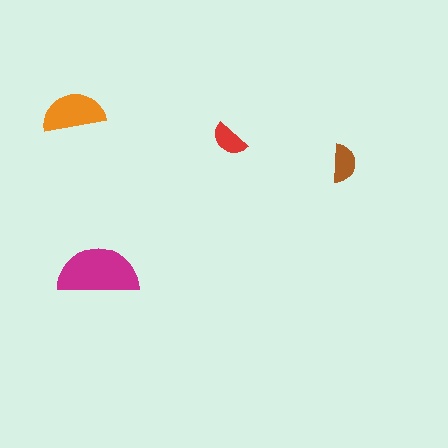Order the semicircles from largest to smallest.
the magenta one, the orange one, the brown one, the red one.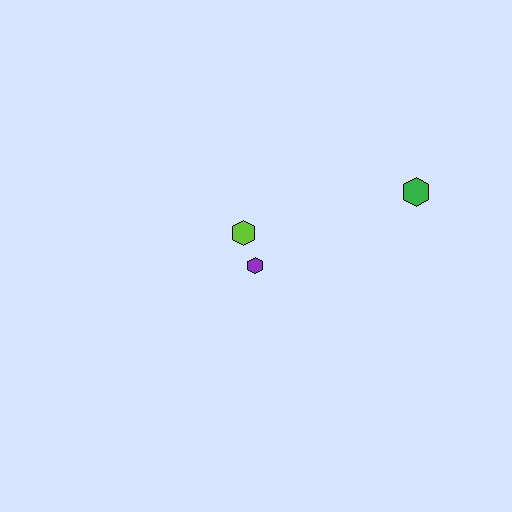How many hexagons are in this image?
There are 3 hexagons.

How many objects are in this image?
There are 3 objects.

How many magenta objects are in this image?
There are no magenta objects.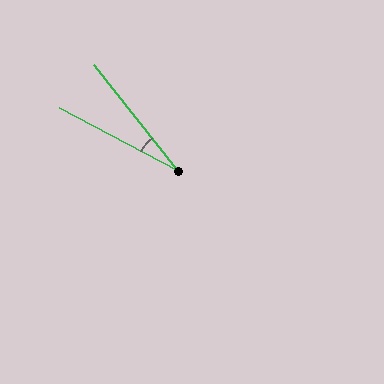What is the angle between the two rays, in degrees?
Approximately 24 degrees.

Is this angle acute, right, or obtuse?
It is acute.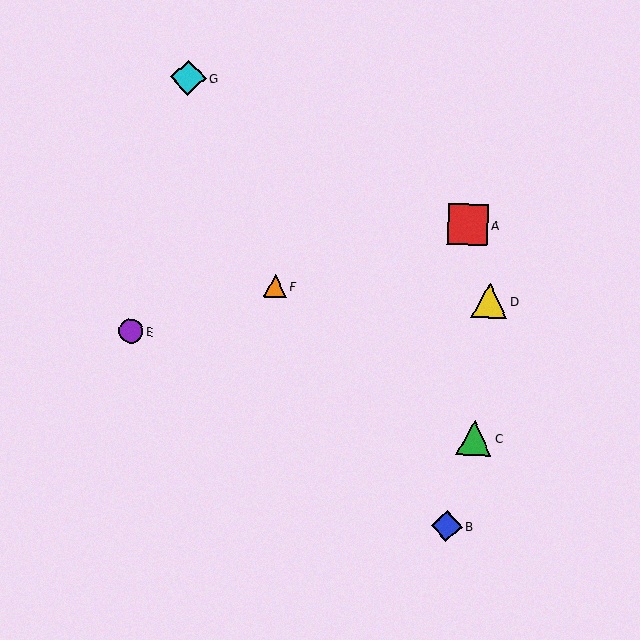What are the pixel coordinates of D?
Object D is at (489, 300).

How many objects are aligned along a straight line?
3 objects (A, E, F) are aligned along a straight line.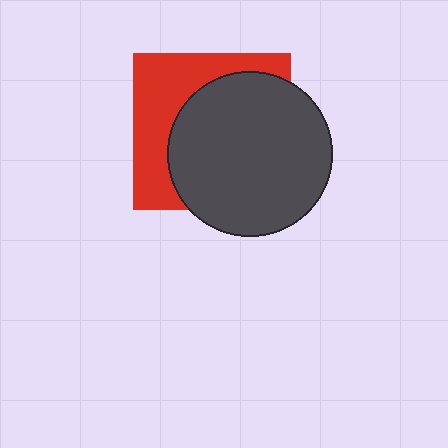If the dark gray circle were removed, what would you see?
You would see the complete red square.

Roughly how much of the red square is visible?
A small part of it is visible (roughly 38%).